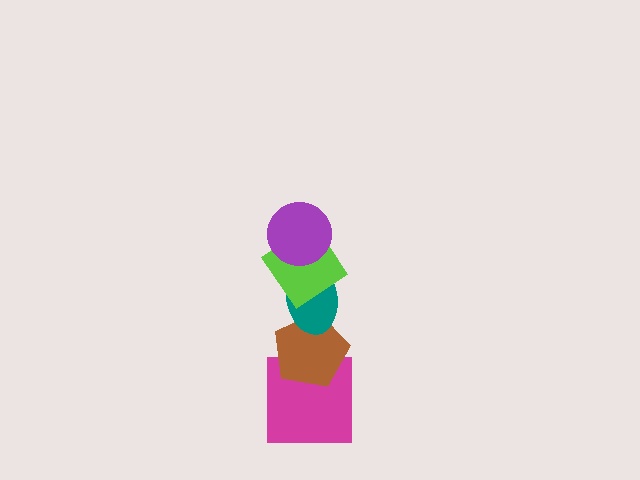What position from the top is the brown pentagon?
The brown pentagon is 4th from the top.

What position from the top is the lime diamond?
The lime diamond is 2nd from the top.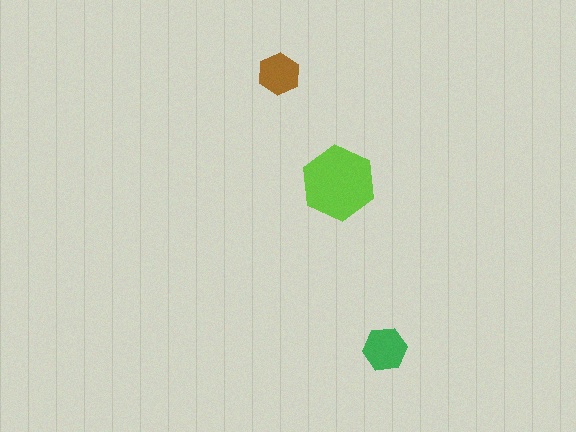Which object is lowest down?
The green hexagon is bottommost.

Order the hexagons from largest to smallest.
the lime one, the green one, the brown one.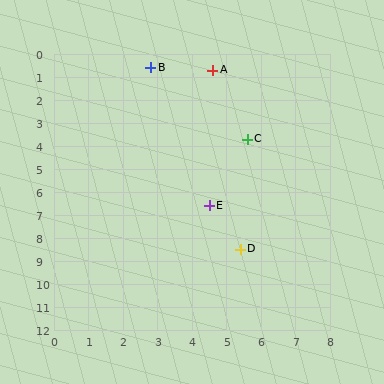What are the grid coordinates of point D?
Point D is at approximately (5.4, 8.5).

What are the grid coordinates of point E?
Point E is at approximately (4.5, 6.6).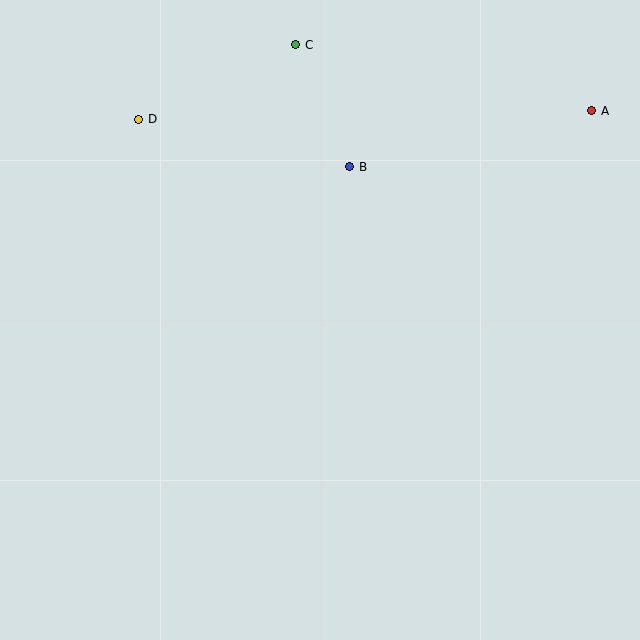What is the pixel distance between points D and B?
The distance between D and B is 216 pixels.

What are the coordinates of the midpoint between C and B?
The midpoint between C and B is at (323, 106).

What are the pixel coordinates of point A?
Point A is at (592, 111).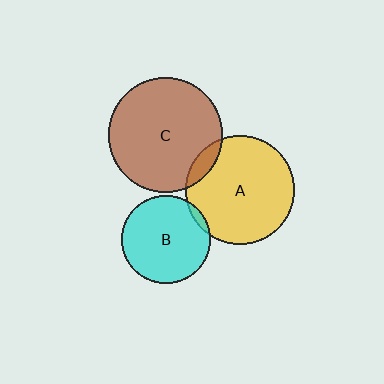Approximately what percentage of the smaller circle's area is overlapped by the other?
Approximately 10%.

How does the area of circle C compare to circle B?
Approximately 1.7 times.